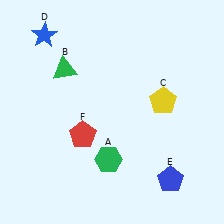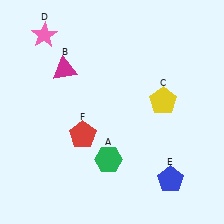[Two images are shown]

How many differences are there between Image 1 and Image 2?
There are 2 differences between the two images.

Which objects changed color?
B changed from green to magenta. D changed from blue to pink.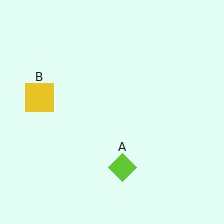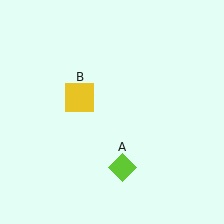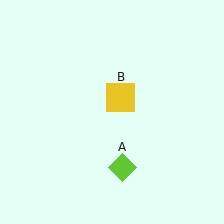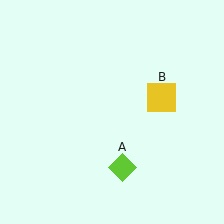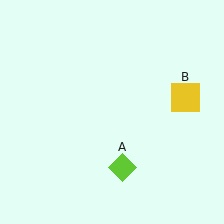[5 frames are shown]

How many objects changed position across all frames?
1 object changed position: yellow square (object B).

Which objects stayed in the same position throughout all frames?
Lime diamond (object A) remained stationary.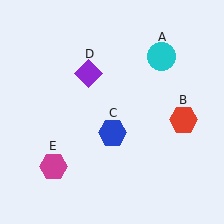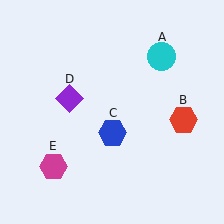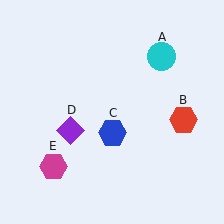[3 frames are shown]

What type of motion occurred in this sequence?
The purple diamond (object D) rotated counterclockwise around the center of the scene.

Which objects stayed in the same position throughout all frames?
Cyan circle (object A) and red hexagon (object B) and blue hexagon (object C) and magenta hexagon (object E) remained stationary.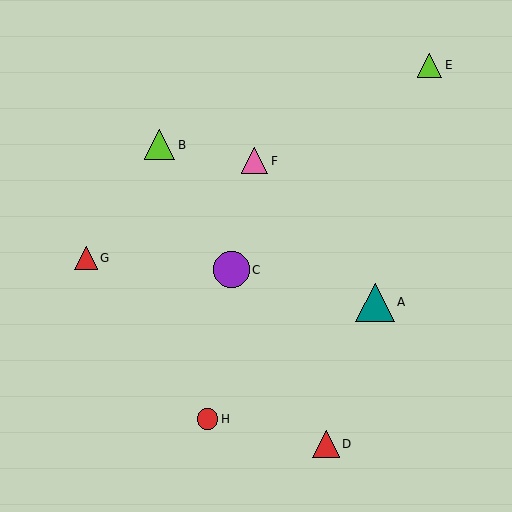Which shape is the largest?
The teal triangle (labeled A) is the largest.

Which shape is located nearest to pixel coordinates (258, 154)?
The pink triangle (labeled F) at (255, 161) is nearest to that location.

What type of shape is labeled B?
Shape B is a lime triangle.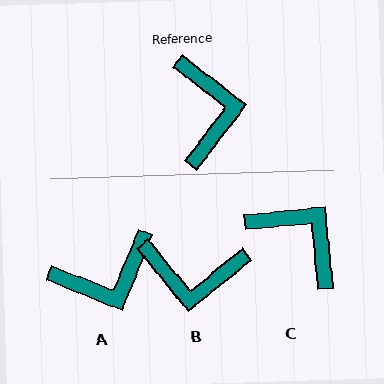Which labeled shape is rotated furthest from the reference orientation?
B, about 103 degrees away.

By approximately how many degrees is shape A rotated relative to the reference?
Approximately 74 degrees clockwise.